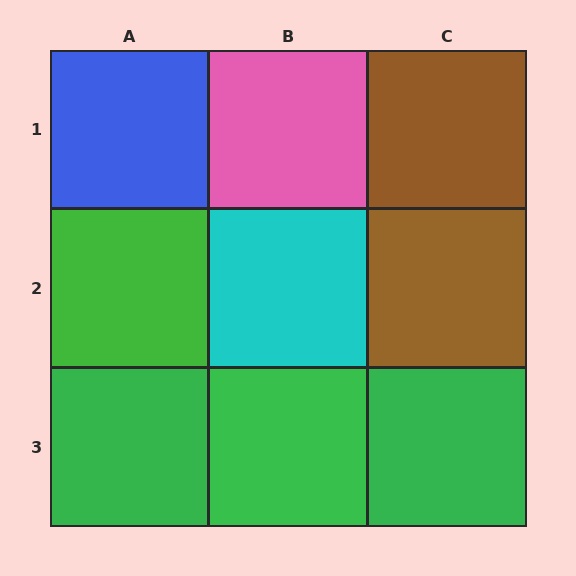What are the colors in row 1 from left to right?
Blue, pink, brown.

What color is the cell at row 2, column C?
Brown.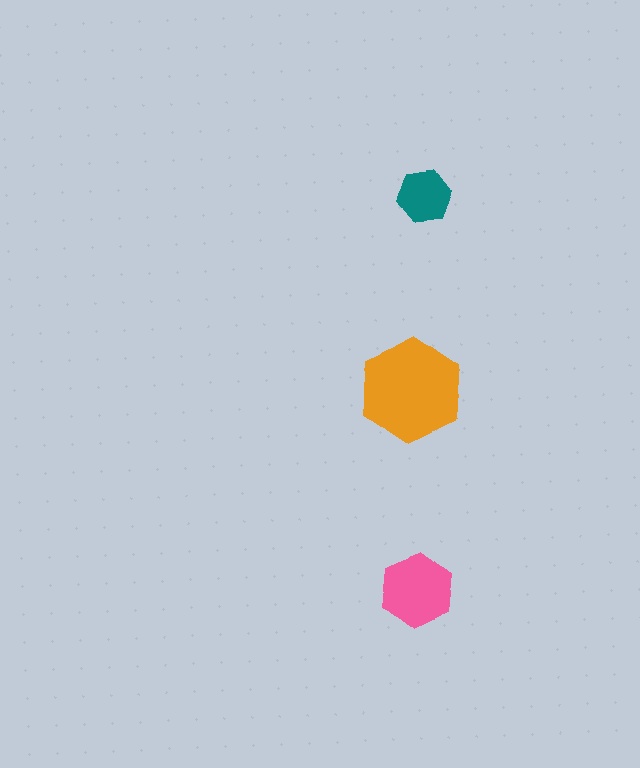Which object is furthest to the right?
The teal hexagon is rightmost.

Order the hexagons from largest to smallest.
the orange one, the pink one, the teal one.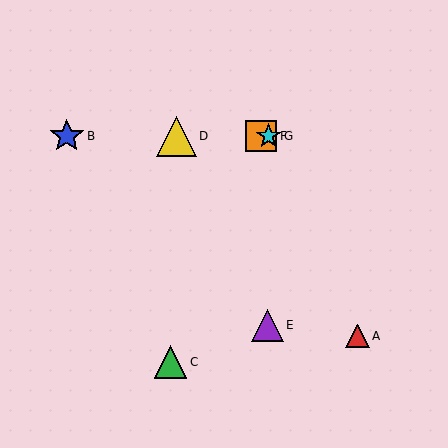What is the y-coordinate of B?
Object B is at y≈136.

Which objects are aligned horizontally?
Objects B, D, F, G are aligned horizontally.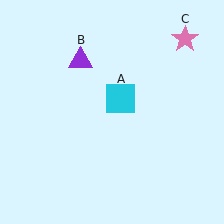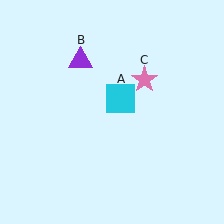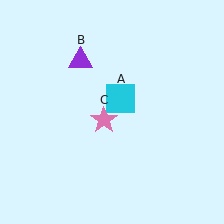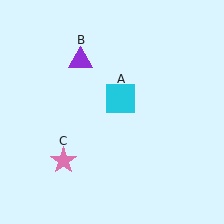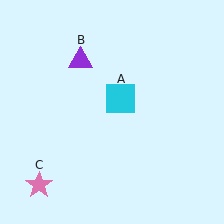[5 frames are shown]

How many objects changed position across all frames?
1 object changed position: pink star (object C).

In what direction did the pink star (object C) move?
The pink star (object C) moved down and to the left.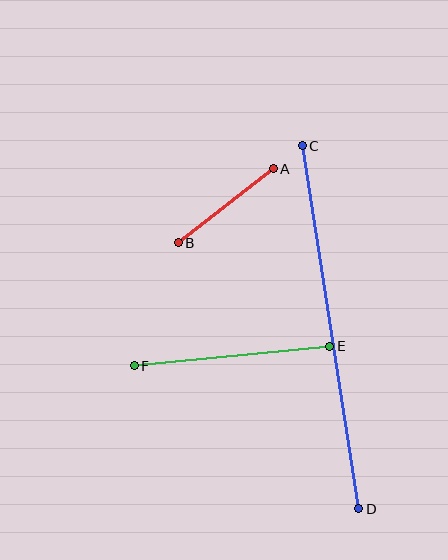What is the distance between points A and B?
The distance is approximately 121 pixels.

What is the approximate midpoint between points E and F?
The midpoint is at approximately (232, 356) pixels.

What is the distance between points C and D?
The distance is approximately 367 pixels.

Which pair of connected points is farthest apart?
Points C and D are farthest apart.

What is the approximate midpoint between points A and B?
The midpoint is at approximately (226, 206) pixels.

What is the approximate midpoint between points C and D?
The midpoint is at approximately (330, 327) pixels.